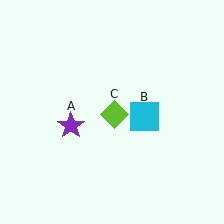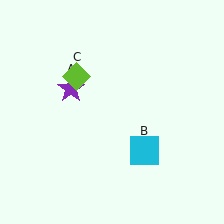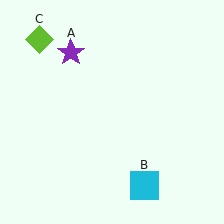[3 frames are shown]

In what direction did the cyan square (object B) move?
The cyan square (object B) moved down.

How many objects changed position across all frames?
3 objects changed position: purple star (object A), cyan square (object B), lime diamond (object C).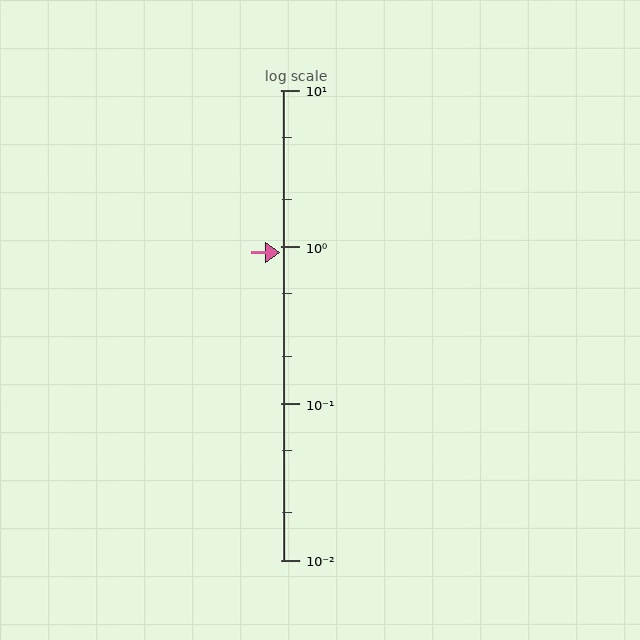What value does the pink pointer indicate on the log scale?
The pointer indicates approximately 0.92.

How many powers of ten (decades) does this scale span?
The scale spans 3 decades, from 0.01 to 10.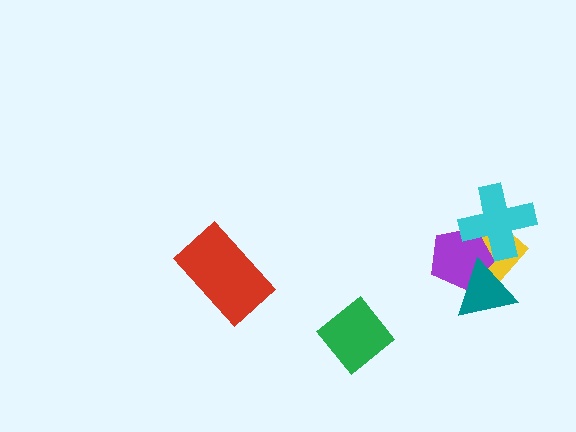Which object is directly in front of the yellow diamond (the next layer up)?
The purple pentagon is directly in front of the yellow diamond.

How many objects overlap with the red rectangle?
0 objects overlap with the red rectangle.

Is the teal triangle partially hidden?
No, no other shape covers it.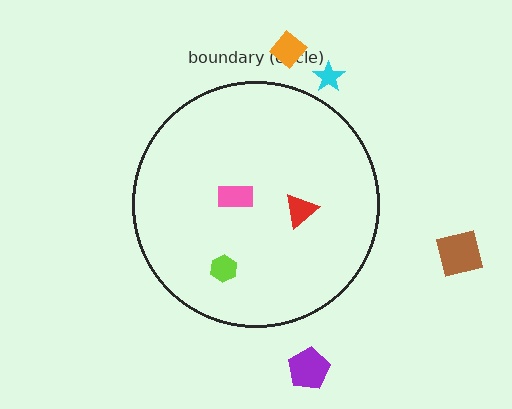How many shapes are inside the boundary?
3 inside, 4 outside.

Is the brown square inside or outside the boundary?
Outside.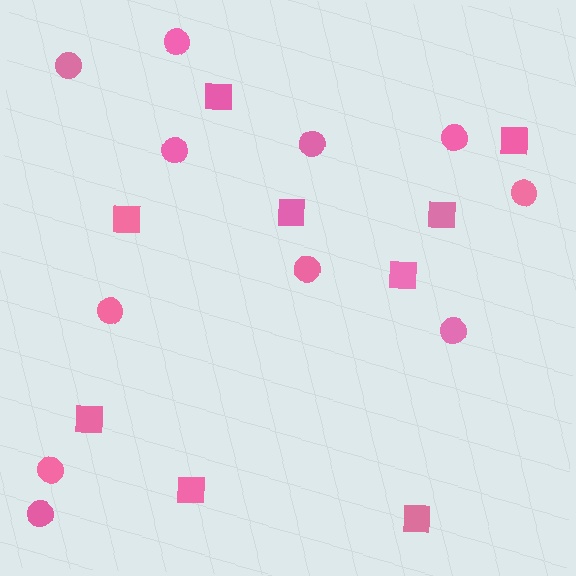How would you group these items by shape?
There are 2 groups: one group of circles (11) and one group of squares (9).